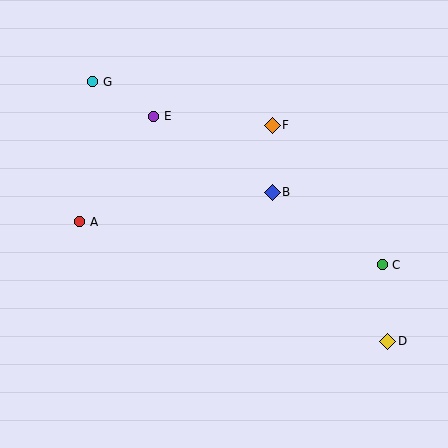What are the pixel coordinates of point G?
Point G is at (93, 82).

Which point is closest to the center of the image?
Point B at (272, 192) is closest to the center.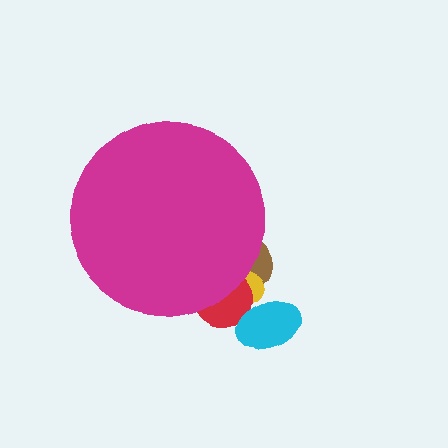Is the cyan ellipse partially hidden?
No, the cyan ellipse is fully visible.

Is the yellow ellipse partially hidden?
Yes, the yellow ellipse is partially hidden behind the magenta circle.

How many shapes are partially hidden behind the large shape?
3 shapes are partially hidden.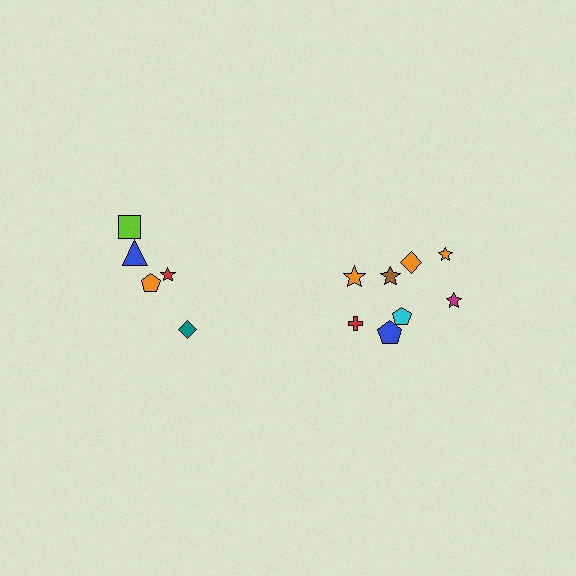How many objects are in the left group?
There are 5 objects.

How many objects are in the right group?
There are 8 objects.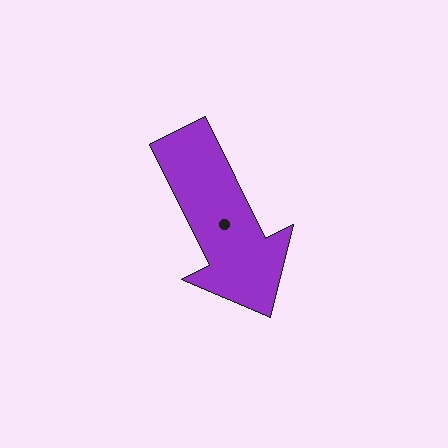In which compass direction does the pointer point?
Southeast.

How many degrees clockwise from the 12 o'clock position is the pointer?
Approximately 154 degrees.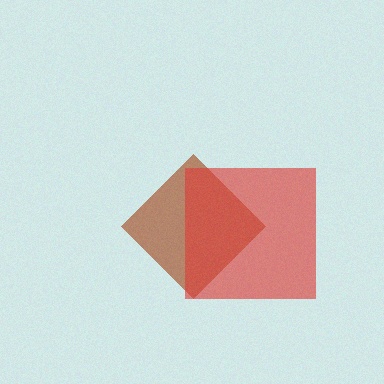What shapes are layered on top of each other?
The layered shapes are: a brown diamond, a red square.